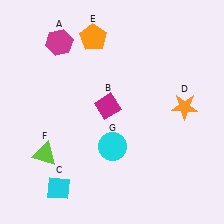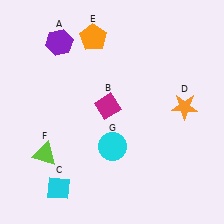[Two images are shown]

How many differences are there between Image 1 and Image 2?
There is 1 difference between the two images.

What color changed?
The hexagon (A) changed from magenta in Image 1 to purple in Image 2.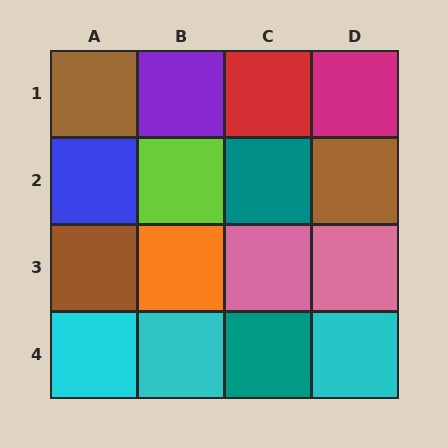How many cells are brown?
3 cells are brown.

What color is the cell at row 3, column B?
Orange.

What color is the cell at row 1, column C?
Red.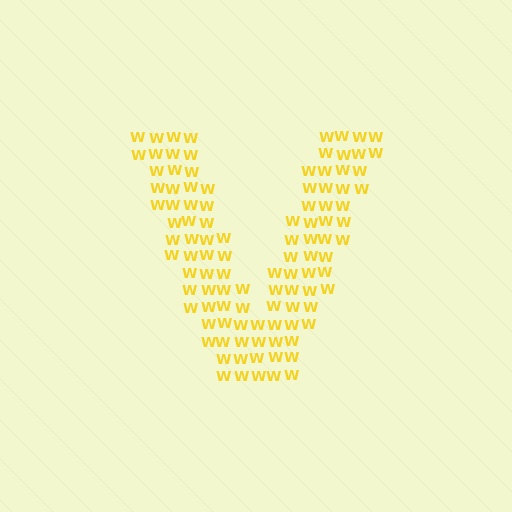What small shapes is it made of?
It is made of small letter W's.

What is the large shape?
The large shape is the letter V.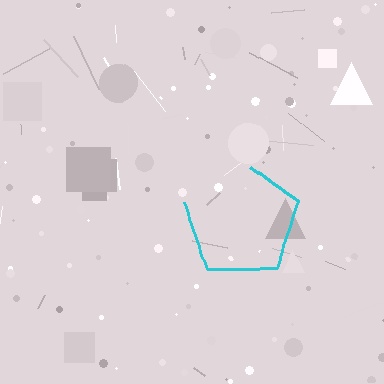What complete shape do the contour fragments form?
The contour fragments form a pentagon.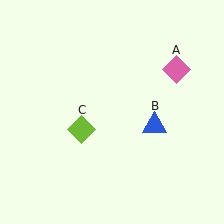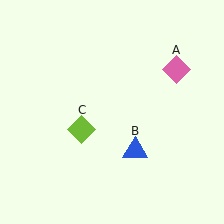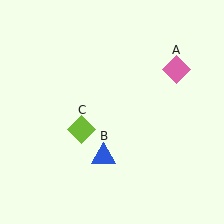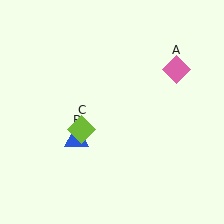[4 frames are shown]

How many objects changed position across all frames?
1 object changed position: blue triangle (object B).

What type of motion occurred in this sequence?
The blue triangle (object B) rotated clockwise around the center of the scene.